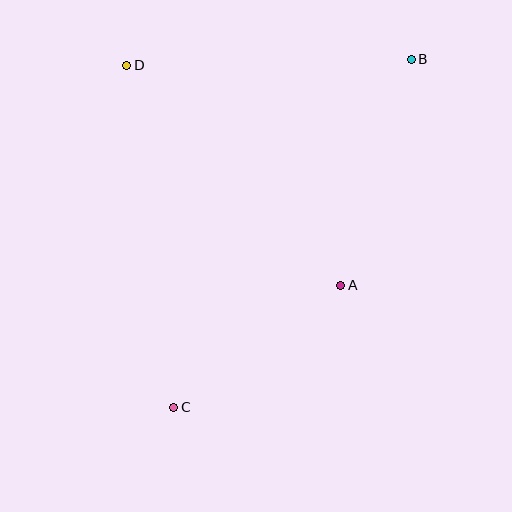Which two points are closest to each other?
Points A and C are closest to each other.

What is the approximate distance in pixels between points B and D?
The distance between B and D is approximately 285 pixels.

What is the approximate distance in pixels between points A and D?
The distance between A and D is approximately 307 pixels.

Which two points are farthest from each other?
Points B and C are farthest from each other.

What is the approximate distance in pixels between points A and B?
The distance between A and B is approximately 236 pixels.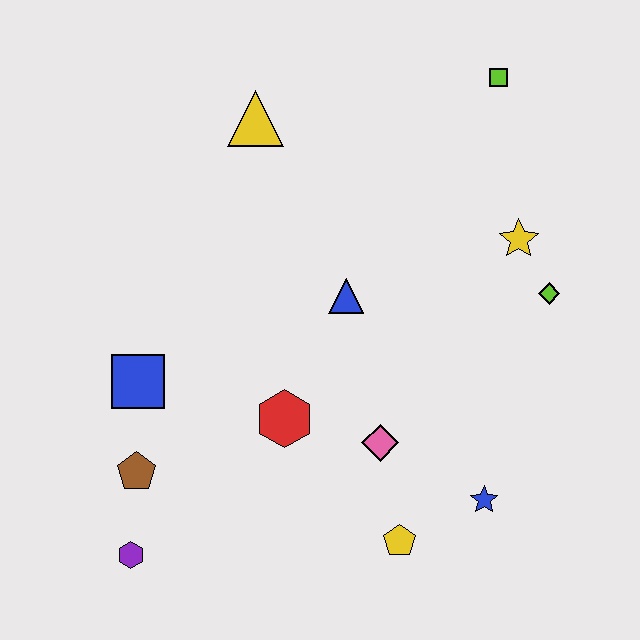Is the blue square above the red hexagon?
Yes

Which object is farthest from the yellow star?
The purple hexagon is farthest from the yellow star.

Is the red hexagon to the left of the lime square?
Yes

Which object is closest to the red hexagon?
The pink diamond is closest to the red hexagon.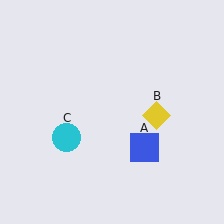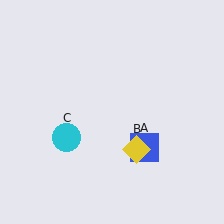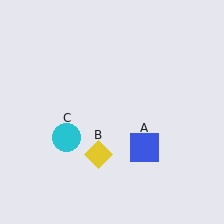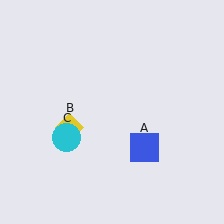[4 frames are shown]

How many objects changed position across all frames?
1 object changed position: yellow diamond (object B).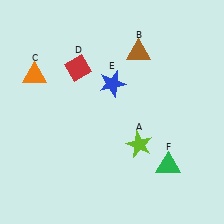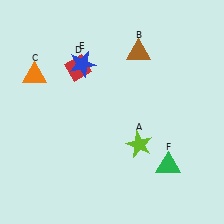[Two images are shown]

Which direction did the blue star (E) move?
The blue star (E) moved left.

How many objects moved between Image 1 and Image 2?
1 object moved between the two images.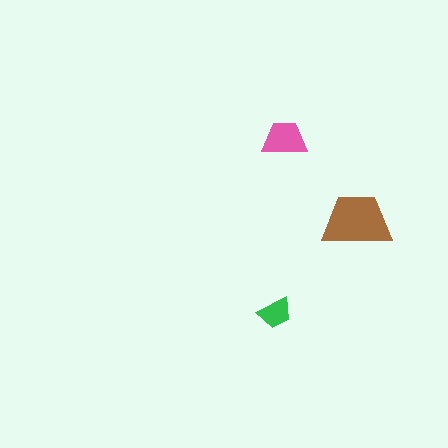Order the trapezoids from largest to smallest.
the brown one, the pink one, the green one.